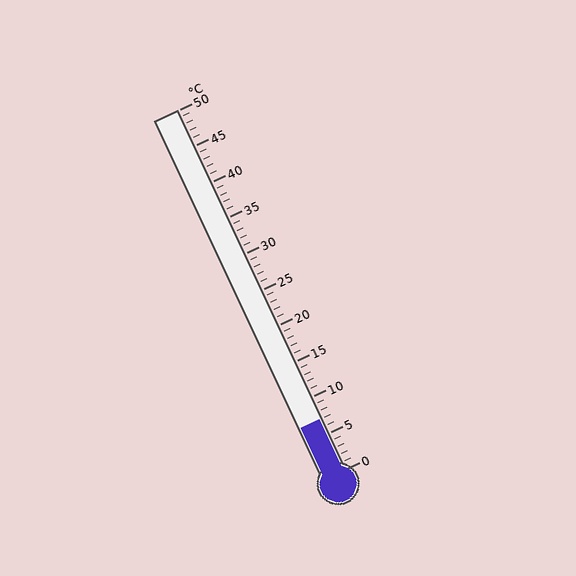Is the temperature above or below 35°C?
The temperature is below 35°C.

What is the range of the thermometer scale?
The thermometer scale ranges from 0°C to 50°C.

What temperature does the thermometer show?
The thermometer shows approximately 7°C.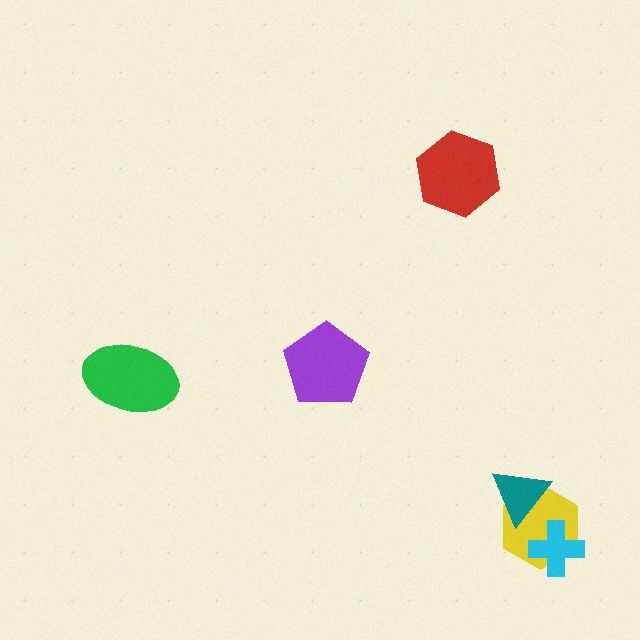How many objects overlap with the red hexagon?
0 objects overlap with the red hexagon.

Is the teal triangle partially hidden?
No, no other shape covers it.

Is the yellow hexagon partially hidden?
Yes, it is partially covered by another shape.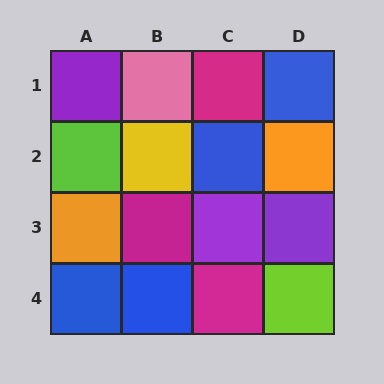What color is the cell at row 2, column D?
Orange.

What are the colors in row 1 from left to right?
Purple, pink, magenta, blue.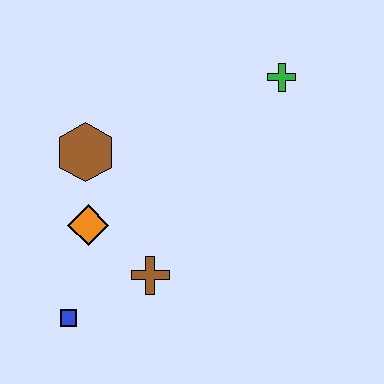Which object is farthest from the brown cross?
The green cross is farthest from the brown cross.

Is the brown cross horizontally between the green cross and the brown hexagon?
Yes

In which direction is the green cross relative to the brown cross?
The green cross is above the brown cross.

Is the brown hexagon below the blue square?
No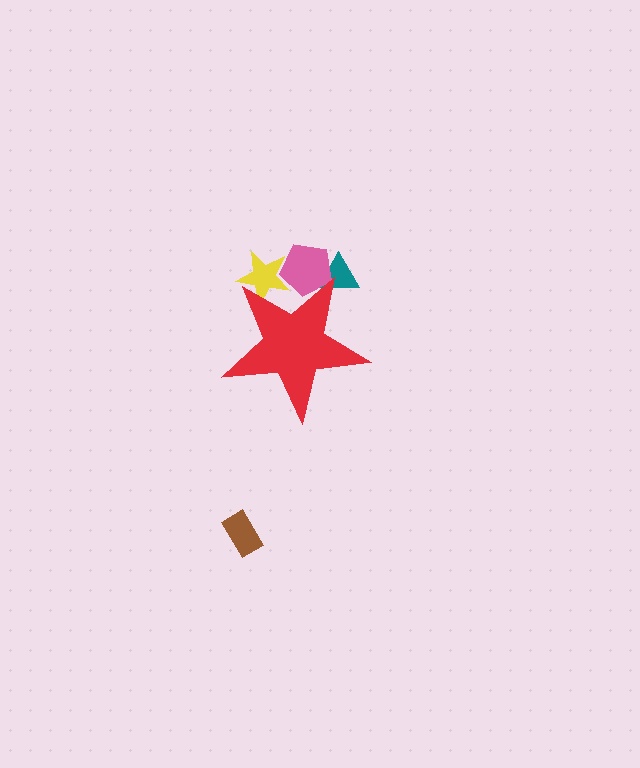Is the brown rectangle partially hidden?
No, the brown rectangle is fully visible.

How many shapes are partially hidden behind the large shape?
3 shapes are partially hidden.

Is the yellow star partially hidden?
Yes, the yellow star is partially hidden behind the red star.